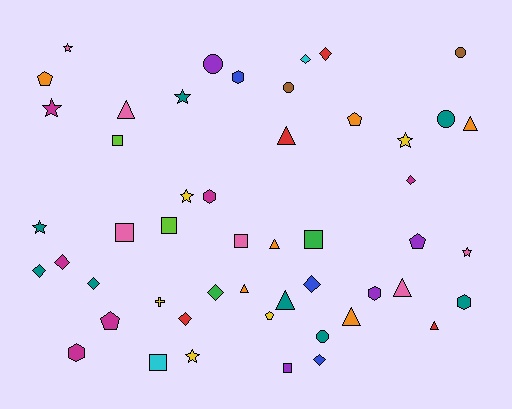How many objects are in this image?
There are 50 objects.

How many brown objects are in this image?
There are 2 brown objects.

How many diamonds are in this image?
There are 10 diamonds.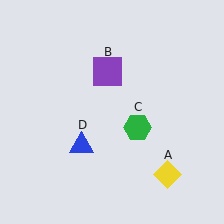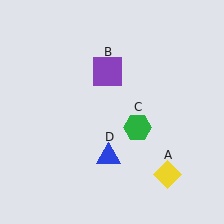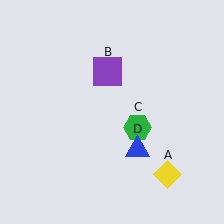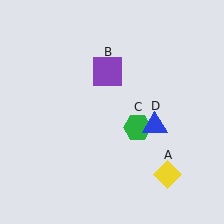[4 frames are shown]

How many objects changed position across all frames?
1 object changed position: blue triangle (object D).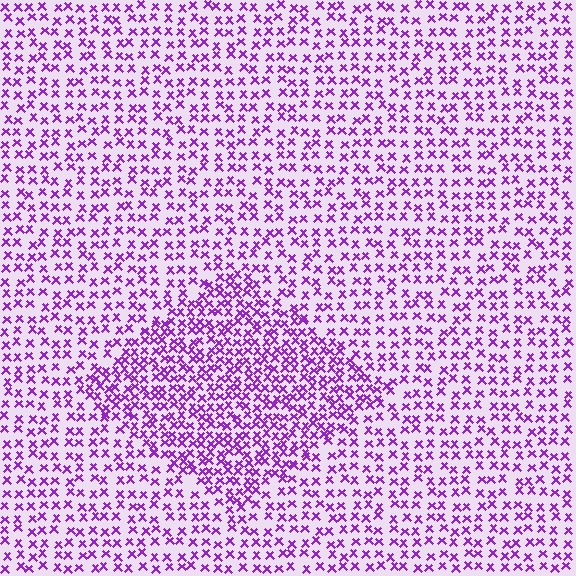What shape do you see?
I see a diamond.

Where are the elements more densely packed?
The elements are more densely packed inside the diamond boundary.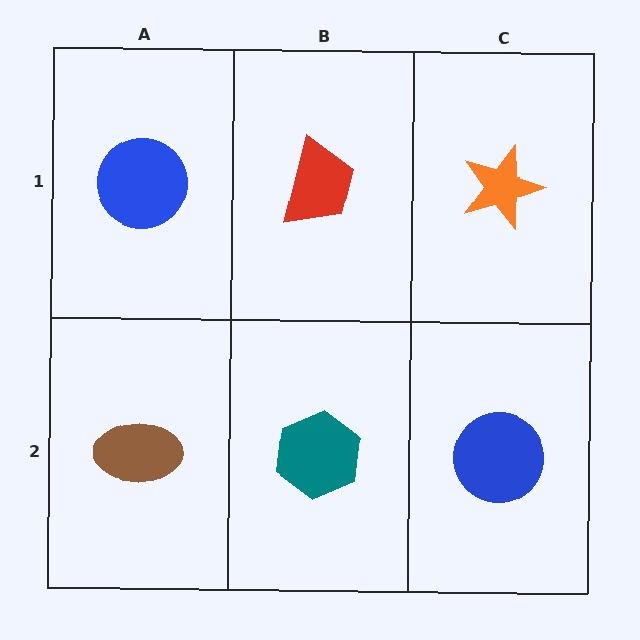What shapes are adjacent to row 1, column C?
A blue circle (row 2, column C), a red trapezoid (row 1, column B).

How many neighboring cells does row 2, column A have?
2.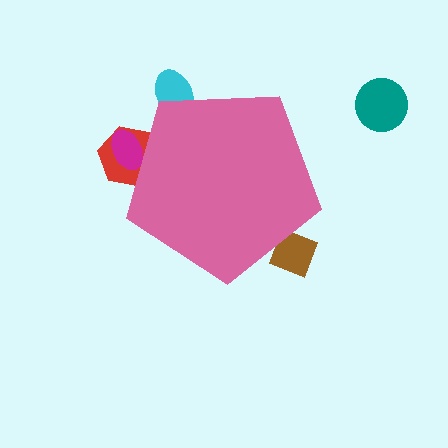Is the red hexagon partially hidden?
Yes, the red hexagon is partially hidden behind the pink pentagon.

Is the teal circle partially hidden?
No, the teal circle is fully visible.